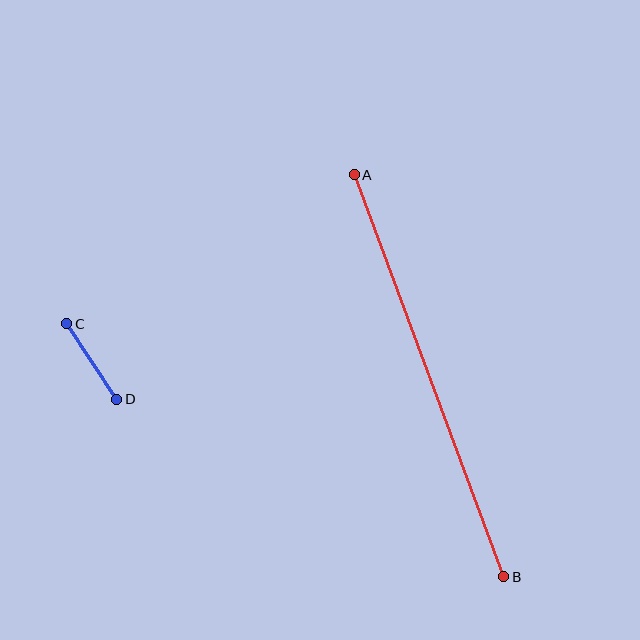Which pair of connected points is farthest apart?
Points A and B are farthest apart.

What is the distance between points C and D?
The distance is approximately 91 pixels.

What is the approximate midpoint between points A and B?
The midpoint is at approximately (429, 376) pixels.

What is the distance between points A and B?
The distance is approximately 429 pixels.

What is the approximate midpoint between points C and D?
The midpoint is at approximately (92, 361) pixels.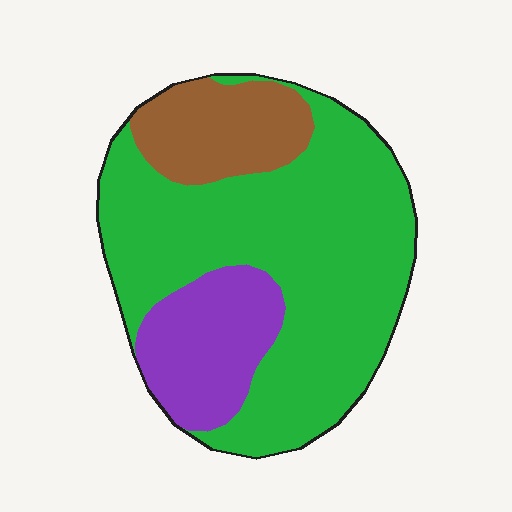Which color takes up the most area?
Green, at roughly 65%.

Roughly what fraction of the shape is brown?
Brown takes up about one sixth (1/6) of the shape.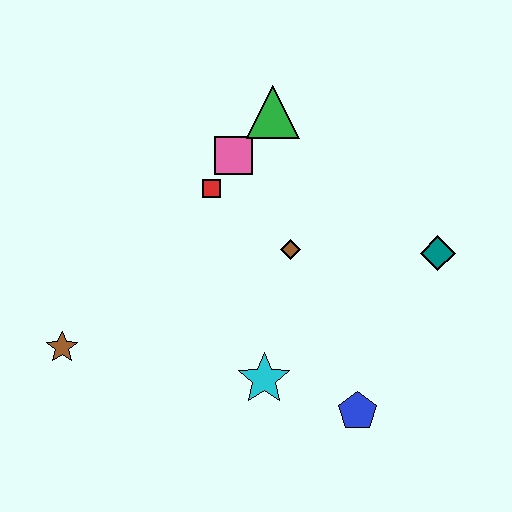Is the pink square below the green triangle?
Yes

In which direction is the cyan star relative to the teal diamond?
The cyan star is to the left of the teal diamond.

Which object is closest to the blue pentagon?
The cyan star is closest to the blue pentagon.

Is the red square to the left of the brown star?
No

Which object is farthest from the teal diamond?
The brown star is farthest from the teal diamond.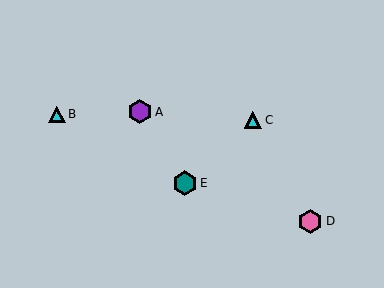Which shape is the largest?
The teal hexagon (labeled E) is the largest.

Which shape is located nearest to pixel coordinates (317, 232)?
The pink hexagon (labeled D) at (310, 221) is nearest to that location.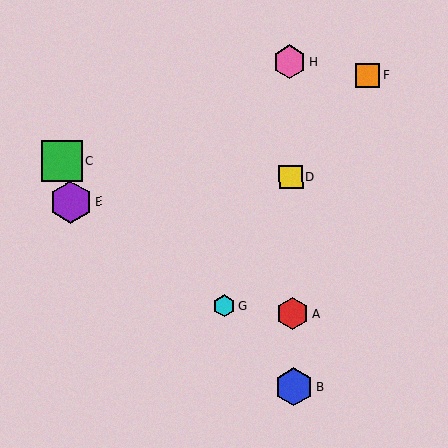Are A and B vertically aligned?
Yes, both are at x≈293.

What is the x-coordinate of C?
Object C is at x≈62.